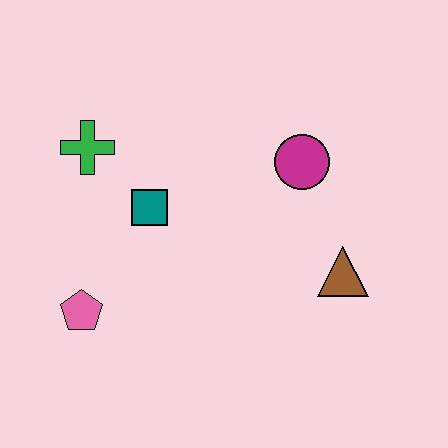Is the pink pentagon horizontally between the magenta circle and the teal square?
No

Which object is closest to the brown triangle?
The magenta circle is closest to the brown triangle.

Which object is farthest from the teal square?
The brown triangle is farthest from the teal square.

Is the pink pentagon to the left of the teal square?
Yes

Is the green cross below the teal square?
No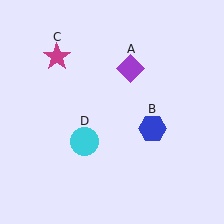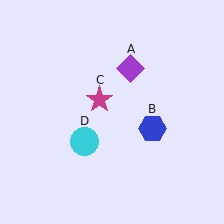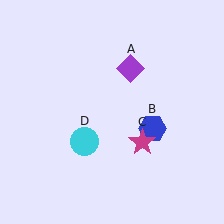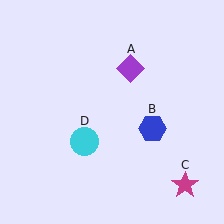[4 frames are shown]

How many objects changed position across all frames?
1 object changed position: magenta star (object C).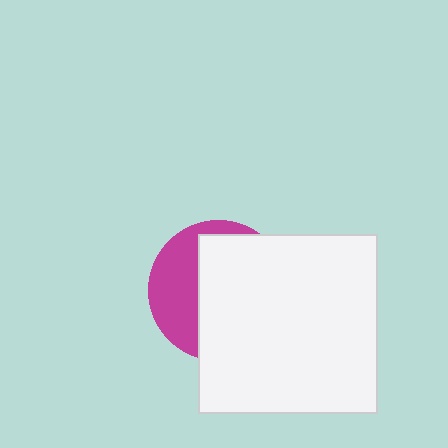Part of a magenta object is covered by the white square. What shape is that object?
It is a circle.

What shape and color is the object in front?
The object in front is a white square.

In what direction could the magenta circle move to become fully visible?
The magenta circle could move left. That would shift it out from behind the white square entirely.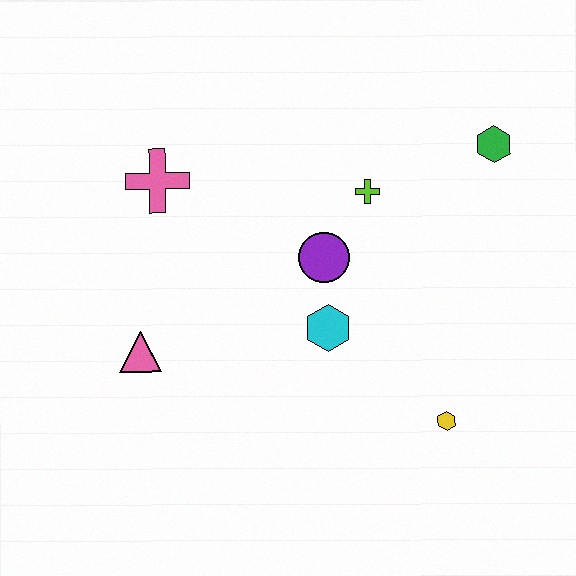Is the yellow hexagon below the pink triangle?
Yes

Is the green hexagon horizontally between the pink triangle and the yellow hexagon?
No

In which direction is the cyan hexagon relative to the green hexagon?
The cyan hexagon is below the green hexagon.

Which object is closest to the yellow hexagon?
The cyan hexagon is closest to the yellow hexagon.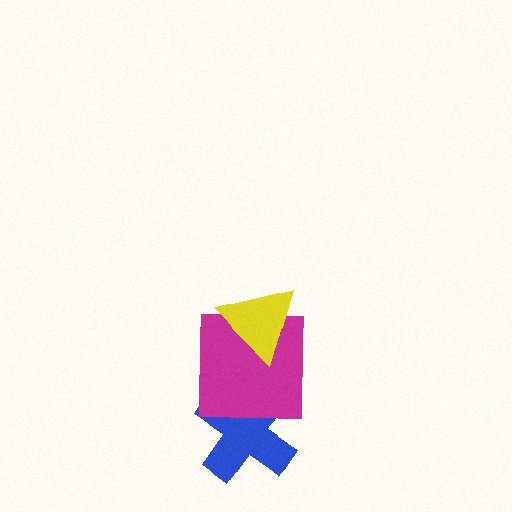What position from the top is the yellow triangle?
The yellow triangle is 1st from the top.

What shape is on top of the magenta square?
The yellow triangle is on top of the magenta square.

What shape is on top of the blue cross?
The magenta square is on top of the blue cross.